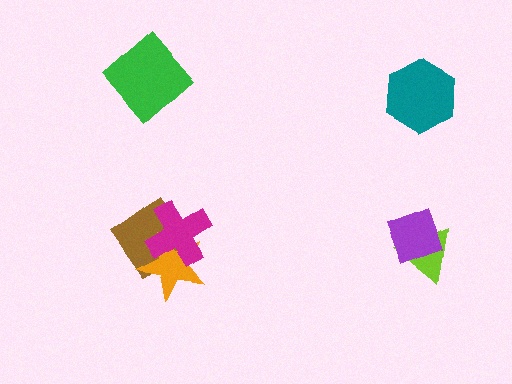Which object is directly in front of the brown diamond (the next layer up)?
The orange star is directly in front of the brown diamond.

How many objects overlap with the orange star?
2 objects overlap with the orange star.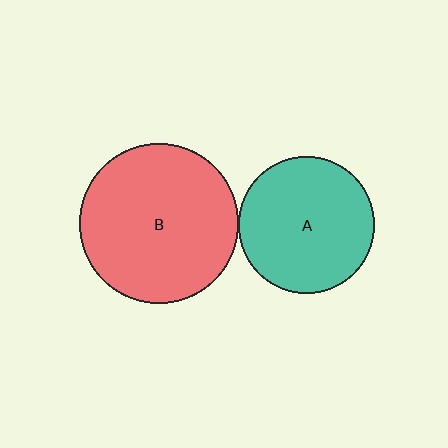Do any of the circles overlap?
No, none of the circles overlap.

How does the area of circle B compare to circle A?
Approximately 1.4 times.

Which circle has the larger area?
Circle B (red).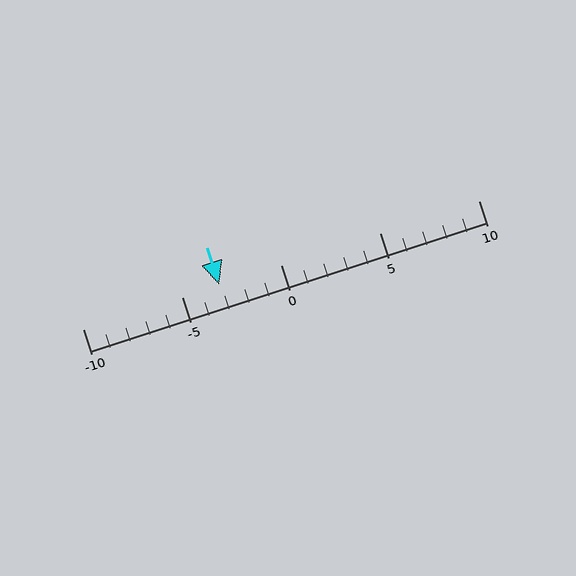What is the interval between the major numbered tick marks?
The major tick marks are spaced 5 units apart.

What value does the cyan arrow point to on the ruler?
The cyan arrow points to approximately -3.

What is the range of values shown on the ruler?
The ruler shows values from -10 to 10.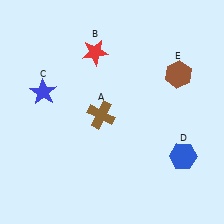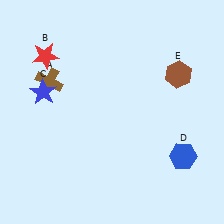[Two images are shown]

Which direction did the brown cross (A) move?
The brown cross (A) moved left.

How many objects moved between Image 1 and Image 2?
2 objects moved between the two images.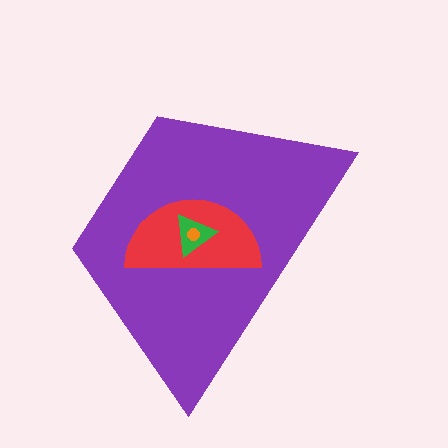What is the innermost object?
The orange circle.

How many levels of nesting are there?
4.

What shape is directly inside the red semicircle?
The green triangle.